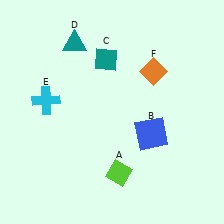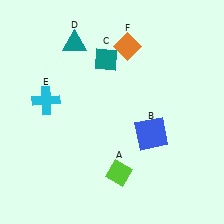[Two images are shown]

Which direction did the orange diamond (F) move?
The orange diamond (F) moved left.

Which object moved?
The orange diamond (F) moved left.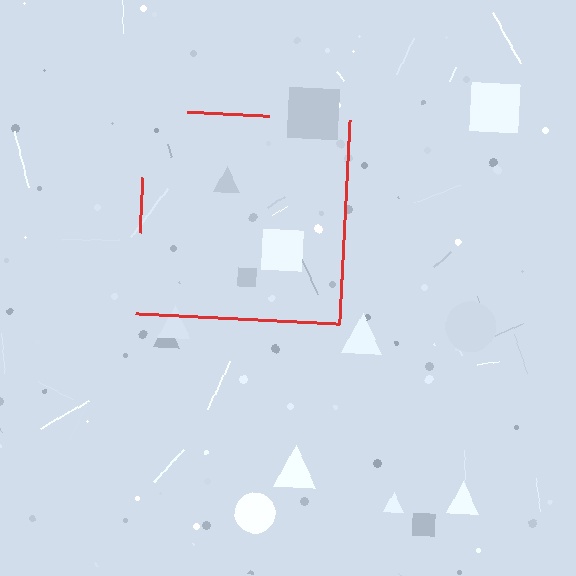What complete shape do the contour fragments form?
The contour fragments form a square.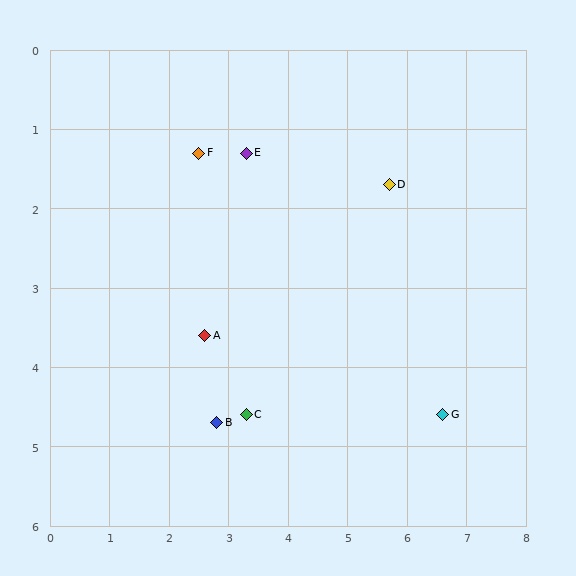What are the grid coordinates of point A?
Point A is at approximately (2.6, 3.6).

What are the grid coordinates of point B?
Point B is at approximately (2.8, 4.7).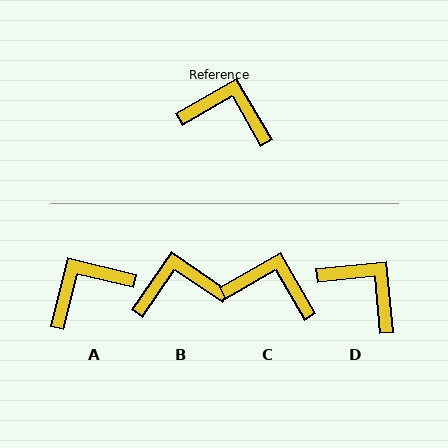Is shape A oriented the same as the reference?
No, it is off by about 47 degrees.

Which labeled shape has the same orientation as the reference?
C.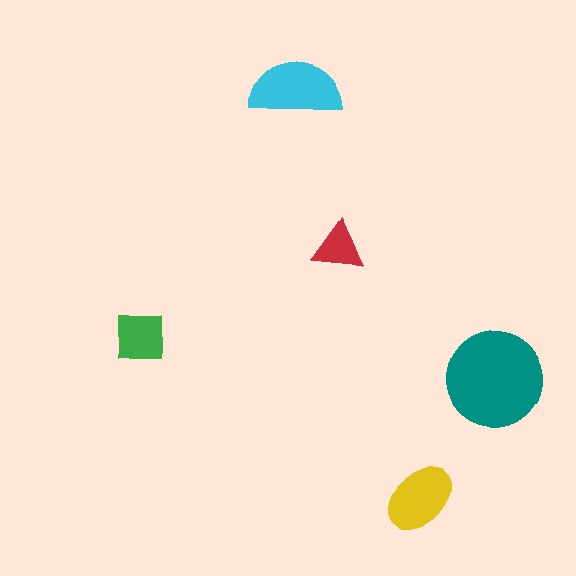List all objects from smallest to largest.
The red triangle, the green square, the yellow ellipse, the cyan semicircle, the teal circle.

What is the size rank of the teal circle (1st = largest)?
1st.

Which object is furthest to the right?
The teal circle is rightmost.